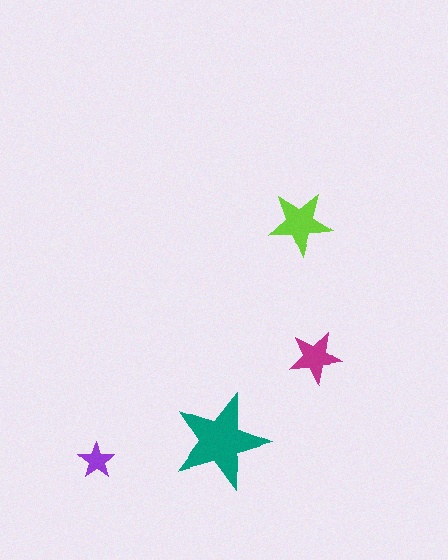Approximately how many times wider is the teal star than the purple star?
About 2.5 times wider.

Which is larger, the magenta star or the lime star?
The lime one.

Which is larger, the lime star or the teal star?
The teal one.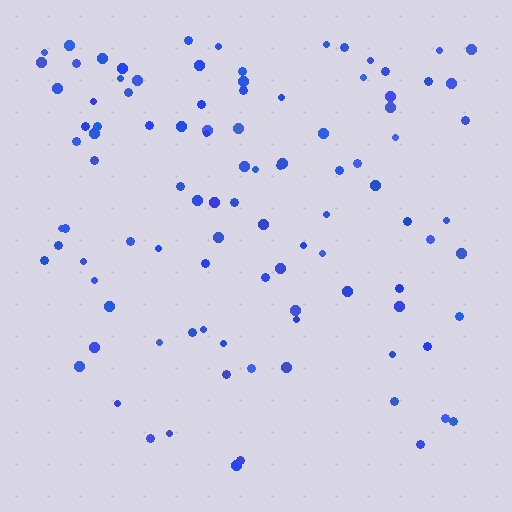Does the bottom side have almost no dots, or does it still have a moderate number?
Still a moderate number, just noticeably fewer than the top.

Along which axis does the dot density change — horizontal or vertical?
Vertical.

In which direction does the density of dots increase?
From bottom to top, with the top side densest.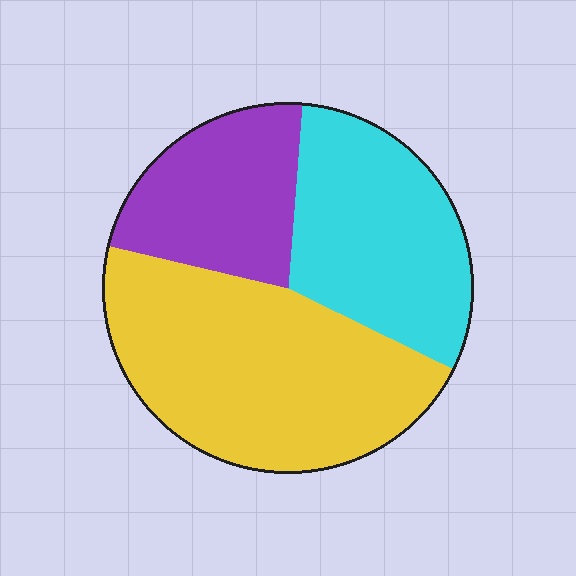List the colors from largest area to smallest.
From largest to smallest: yellow, cyan, purple.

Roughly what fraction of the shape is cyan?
Cyan takes up about one third (1/3) of the shape.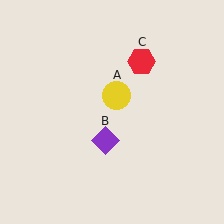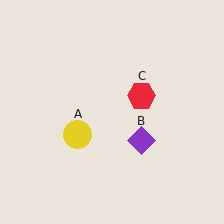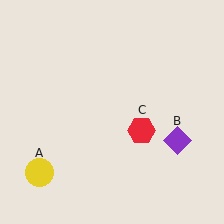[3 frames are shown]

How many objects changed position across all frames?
3 objects changed position: yellow circle (object A), purple diamond (object B), red hexagon (object C).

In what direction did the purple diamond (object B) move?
The purple diamond (object B) moved right.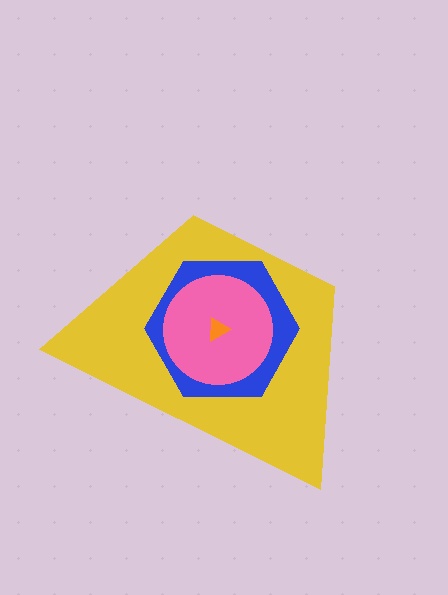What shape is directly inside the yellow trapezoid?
The blue hexagon.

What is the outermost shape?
The yellow trapezoid.